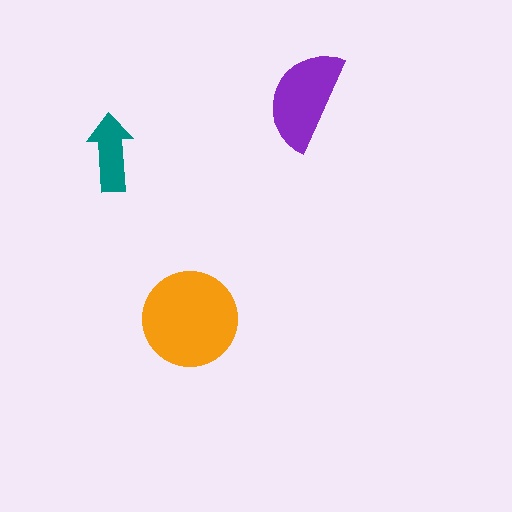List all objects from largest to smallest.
The orange circle, the purple semicircle, the teal arrow.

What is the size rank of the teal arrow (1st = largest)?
3rd.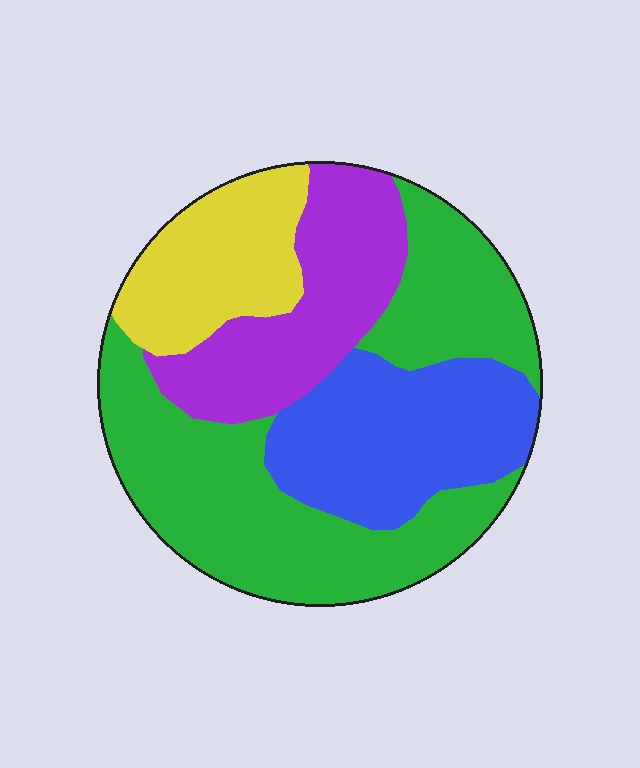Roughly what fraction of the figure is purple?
Purple covers 20% of the figure.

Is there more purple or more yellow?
Purple.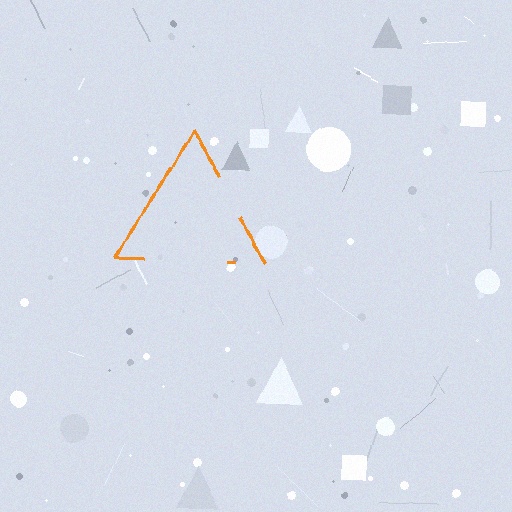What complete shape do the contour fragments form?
The contour fragments form a triangle.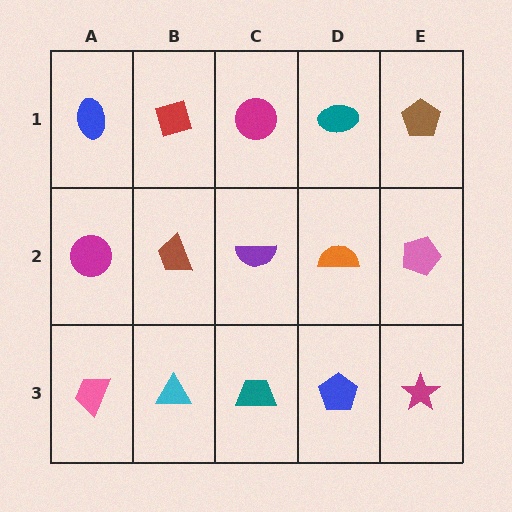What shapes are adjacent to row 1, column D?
An orange semicircle (row 2, column D), a magenta circle (row 1, column C), a brown pentagon (row 1, column E).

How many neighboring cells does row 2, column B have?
4.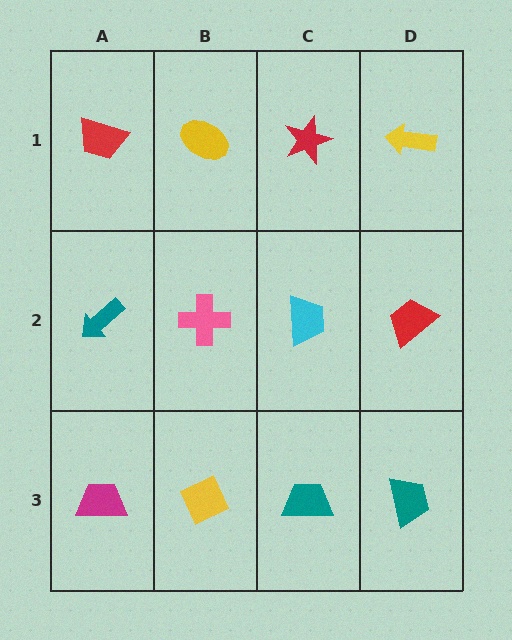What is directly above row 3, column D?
A red trapezoid.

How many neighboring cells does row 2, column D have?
3.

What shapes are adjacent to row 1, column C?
A cyan trapezoid (row 2, column C), a yellow ellipse (row 1, column B), a yellow arrow (row 1, column D).